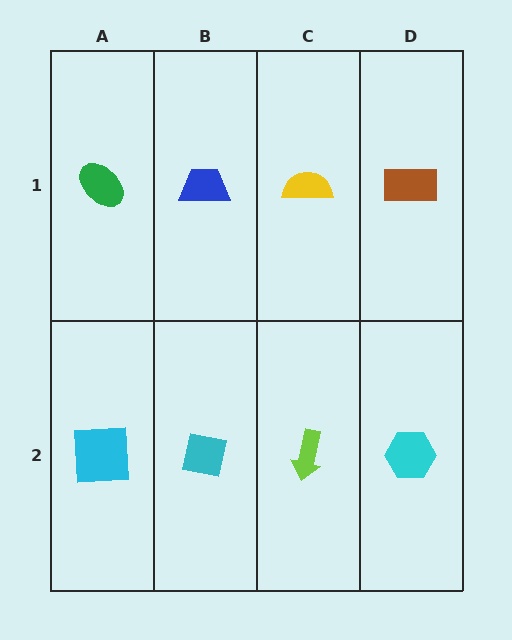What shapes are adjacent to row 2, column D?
A brown rectangle (row 1, column D), a lime arrow (row 2, column C).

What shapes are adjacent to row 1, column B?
A cyan square (row 2, column B), a green ellipse (row 1, column A), a yellow semicircle (row 1, column C).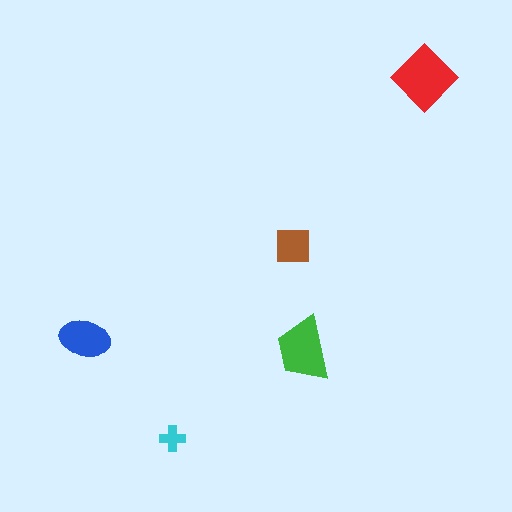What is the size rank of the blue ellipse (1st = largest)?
3rd.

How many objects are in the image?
There are 5 objects in the image.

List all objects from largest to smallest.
The red diamond, the green trapezoid, the blue ellipse, the brown square, the cyan cross.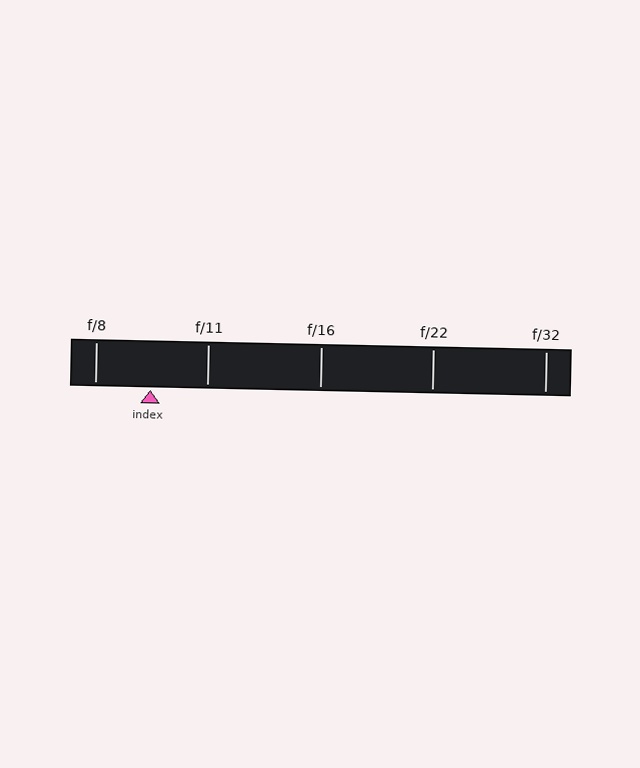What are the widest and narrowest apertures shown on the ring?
The widest aperture shown is f/8 and the narrowest is f/32.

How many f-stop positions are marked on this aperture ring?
There are 5 f-stop positions marked.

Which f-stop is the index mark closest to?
The index mark is closest to f/8.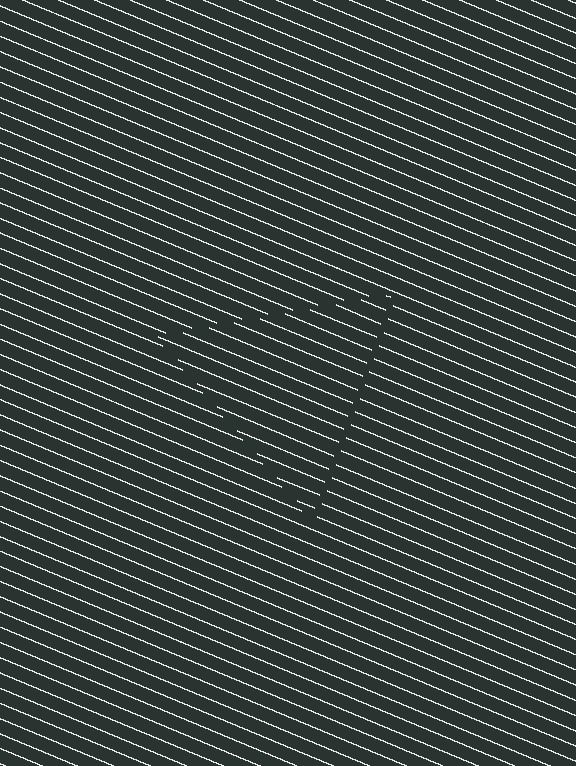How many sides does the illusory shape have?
3 sides — the line-ends trace a triangle.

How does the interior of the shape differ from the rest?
The interior of the shape contains the same grating, shifted by half a period — the contour is defined by the phase discontinuity where line-ends from the inner and outer gratings abut.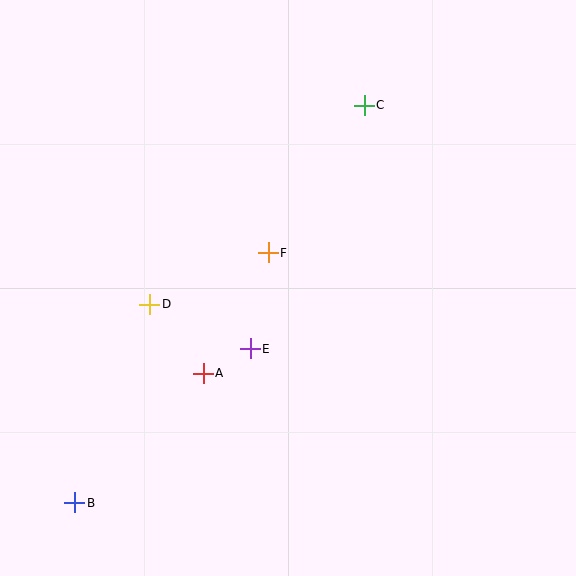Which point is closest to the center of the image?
Point F at (268, 253) is closest to the center.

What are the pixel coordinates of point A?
Point A is at (203, 373).